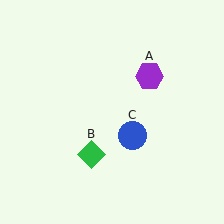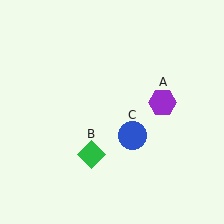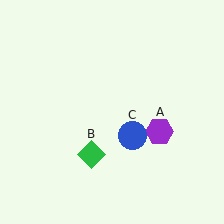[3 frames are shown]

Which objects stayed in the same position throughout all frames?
Green diamond (object B) and blue circle (object C) remained stationary.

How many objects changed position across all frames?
1 object changed position: purple hexagon (object A).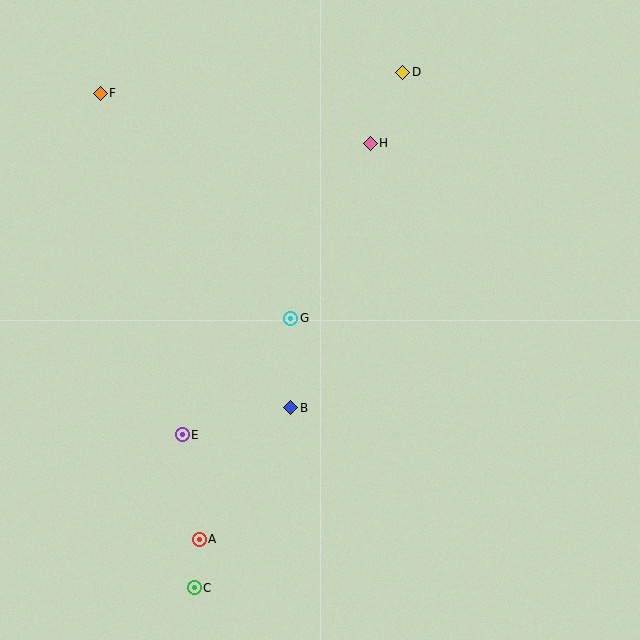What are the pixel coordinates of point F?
Point F is at (100, 93).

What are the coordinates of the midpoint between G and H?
The midpoint between G and H is at (331, 231).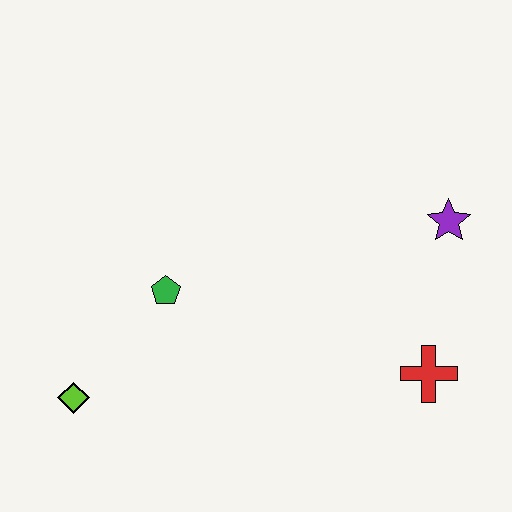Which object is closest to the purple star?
The red cross is closest to the purple star.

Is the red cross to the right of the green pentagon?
Yes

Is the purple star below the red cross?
No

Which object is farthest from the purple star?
The lime diamond is farthest from the purple star.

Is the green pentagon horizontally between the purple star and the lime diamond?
Yes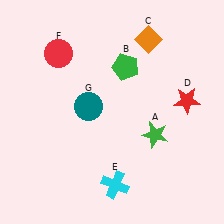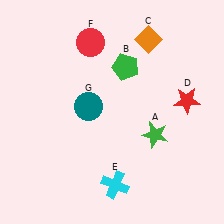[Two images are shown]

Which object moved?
The red circle (F) moved right.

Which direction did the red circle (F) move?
The red circle (F) moved right.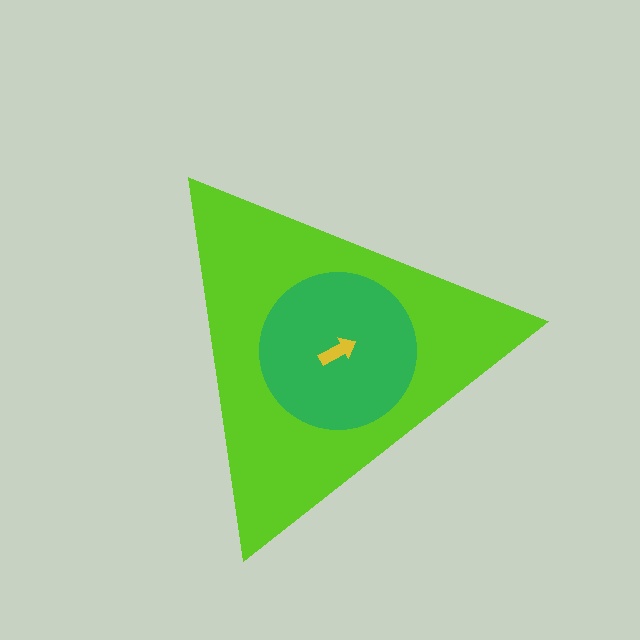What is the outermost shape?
The lime triangle.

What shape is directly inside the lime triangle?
The green circle.